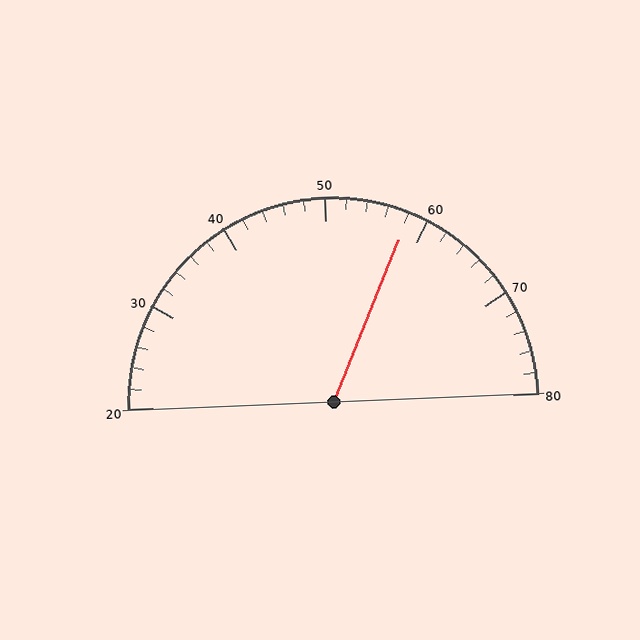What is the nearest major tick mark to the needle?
The nearest major tick mark is 60.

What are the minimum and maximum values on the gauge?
The gauge ranges from 20 to 80.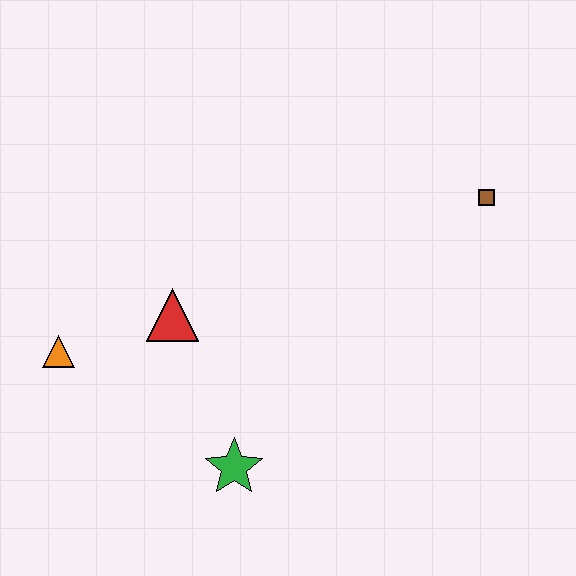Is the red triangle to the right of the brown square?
No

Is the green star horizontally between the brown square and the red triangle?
Yes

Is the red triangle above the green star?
Yes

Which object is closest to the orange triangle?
The red triangle is closest to the orange triangle.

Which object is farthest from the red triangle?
The brown square is farthest from the red triangle.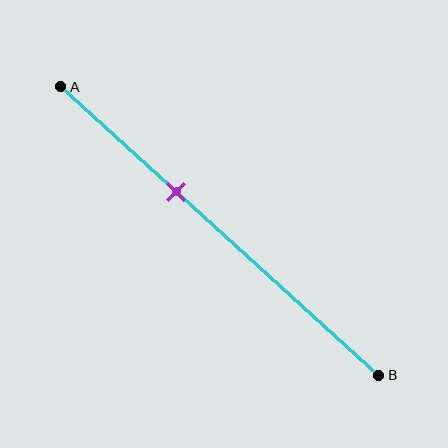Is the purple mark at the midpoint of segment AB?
No, the mark is at about 35% from A, not at the 50% midpoint.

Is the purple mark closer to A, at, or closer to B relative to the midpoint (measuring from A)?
The purple mark is closer to point A than the midpoint of segment AB.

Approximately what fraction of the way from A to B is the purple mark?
The purple mark is approximately 35% of the way from A to B.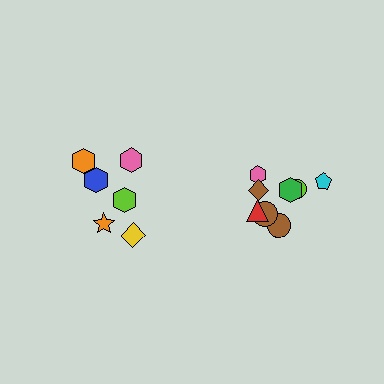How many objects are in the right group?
There are 8 objects.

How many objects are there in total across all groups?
There are 14 objects.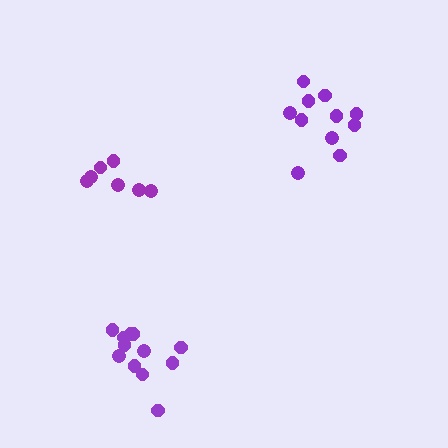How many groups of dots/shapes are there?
There are 3 groups.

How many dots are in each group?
Group 1: 7 dots, Group 2: 11 dots, Group 3: 12 dots (30 total).